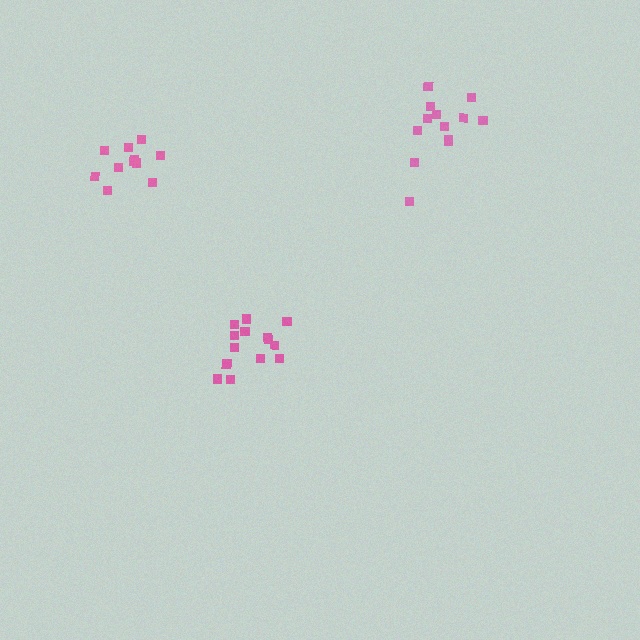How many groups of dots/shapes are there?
There are 3 groups.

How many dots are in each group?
Group 1: 14 dots, Group 2: 13 dots, Group 3: 11 dots (38 total).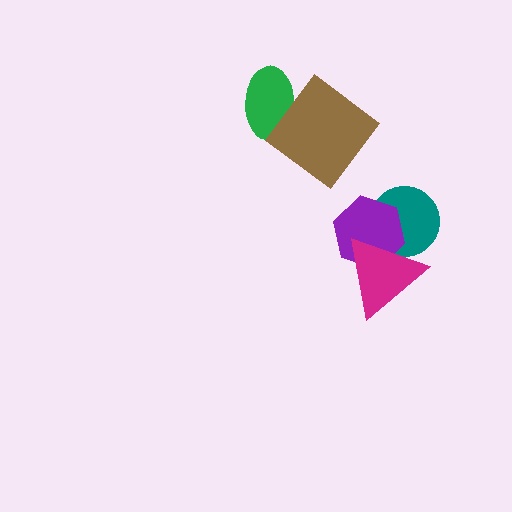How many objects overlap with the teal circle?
2 objects overlap with the teal circle.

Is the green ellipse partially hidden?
Yes, it is partially covered by another shape.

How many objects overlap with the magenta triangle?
2 objects overlap with the magenta triangle.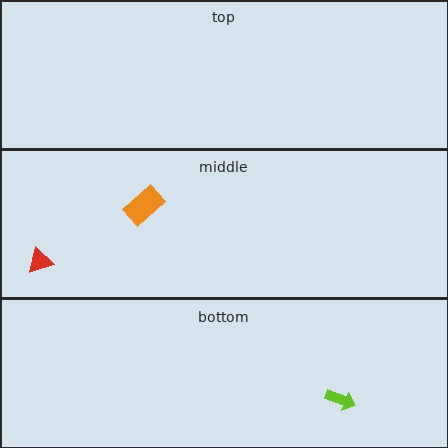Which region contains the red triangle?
The middle region.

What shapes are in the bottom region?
The lime arrow.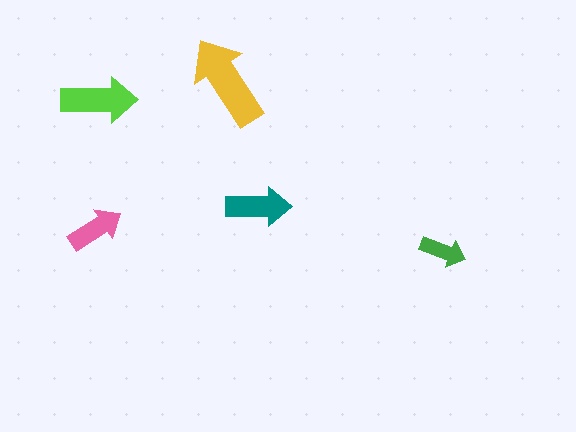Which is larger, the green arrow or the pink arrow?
The pink one.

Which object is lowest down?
The green arrow is bottommost.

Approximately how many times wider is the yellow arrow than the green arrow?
About 2 times wider.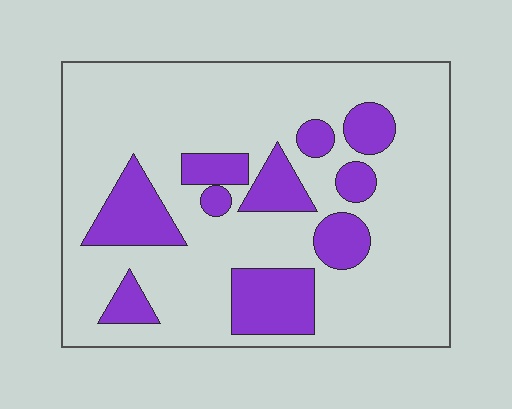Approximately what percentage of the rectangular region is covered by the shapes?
Approximately 25%.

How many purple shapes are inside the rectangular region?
10.